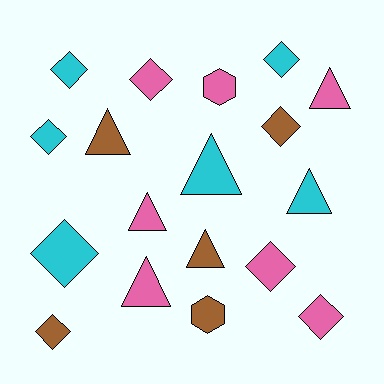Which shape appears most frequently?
Diamond, with 9 objects.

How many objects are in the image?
There are 18 objects.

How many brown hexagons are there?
There is 1 brown hexagon.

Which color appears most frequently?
Pink, with 7 objects.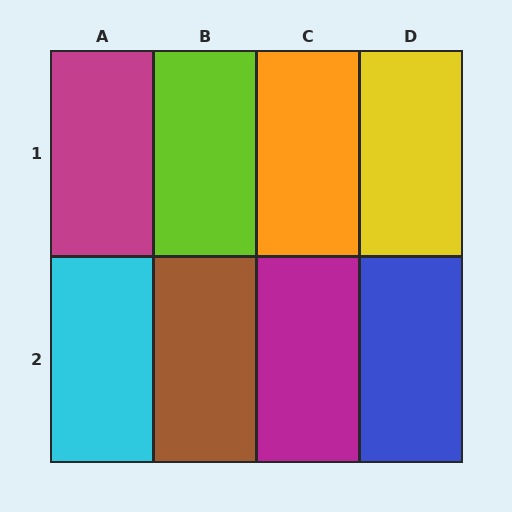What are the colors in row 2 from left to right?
Cyan, brown, magenta, blue.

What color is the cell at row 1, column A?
Magenta.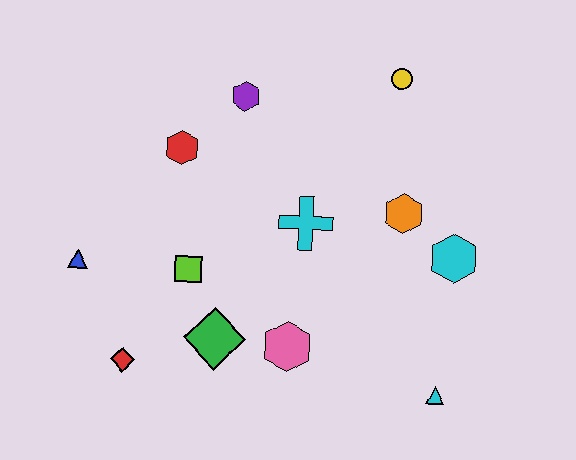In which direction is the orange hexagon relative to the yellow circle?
The orange hexagon is below the yellow circle.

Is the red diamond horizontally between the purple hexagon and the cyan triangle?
No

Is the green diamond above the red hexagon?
No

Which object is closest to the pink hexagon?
The green diamond is closest to the pink hexagon.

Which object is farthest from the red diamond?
The yellow circle is farthest from the red diamond.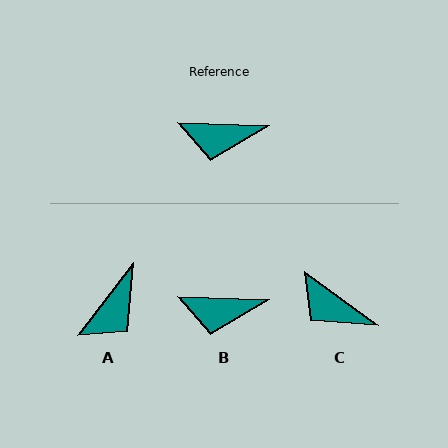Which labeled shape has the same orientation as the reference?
B.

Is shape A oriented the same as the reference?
No, it is off by about 55 degrees.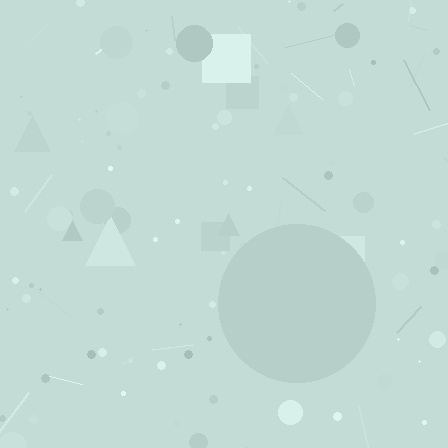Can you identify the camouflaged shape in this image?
The camouflaged shape is a circle.